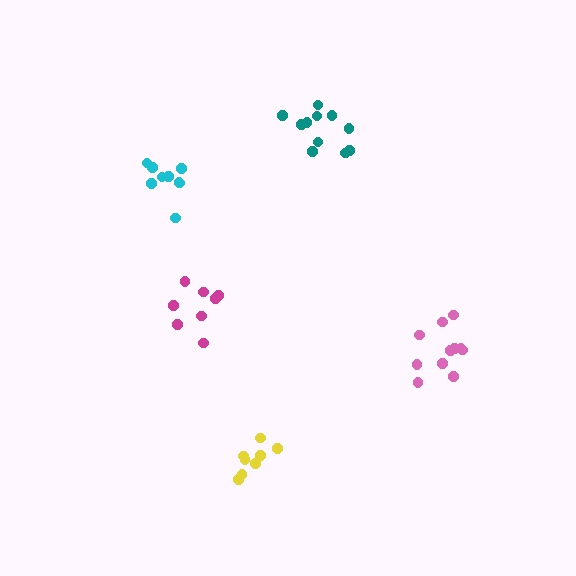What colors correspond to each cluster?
The clusters are colored: teal, pink, cyan, yellow, magenta.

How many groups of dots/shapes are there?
There are 5 groups.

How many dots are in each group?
Group 1: 11 dots, Group 2: 11 dots, Group 3: 9 dots, Group 4: 8 dots, Group 5: 8 dots (47 total).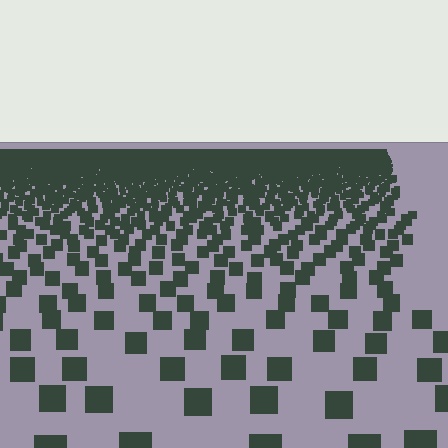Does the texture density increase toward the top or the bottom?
Density increases toward the top.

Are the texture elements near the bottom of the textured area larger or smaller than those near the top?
Larger. Near the bottom, elements are closer to the viewer and appear at a bigger on-screen size.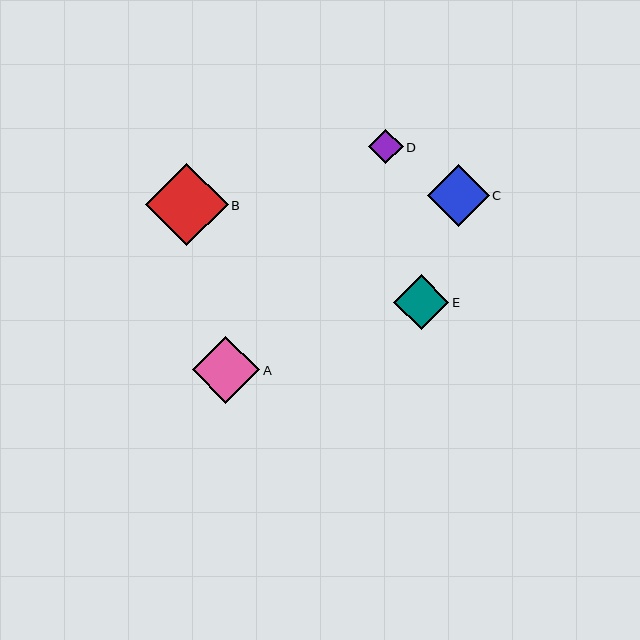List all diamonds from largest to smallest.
From largest to smallest: B, A, C, E, D.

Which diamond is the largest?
Diamond B is the largest with a size of approximately 83 pixels.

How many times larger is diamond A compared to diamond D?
Diamond A is approximately 2.0 times the size of diamond D.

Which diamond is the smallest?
Diamond D is the smallest with a size of approximately 34 pixels.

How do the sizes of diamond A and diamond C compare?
Diamond A and diamond C are approximately the same size.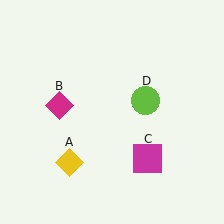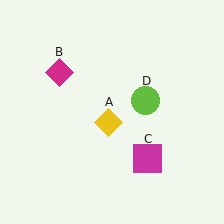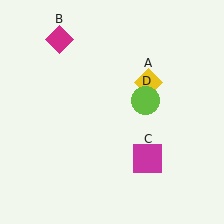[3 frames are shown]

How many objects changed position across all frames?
2 objects changed position: yellow diamond (object A), magenta diamond (object B).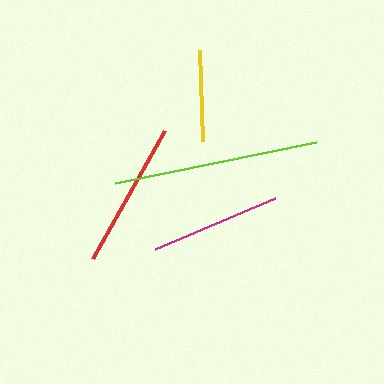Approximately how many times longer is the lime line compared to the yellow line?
The lime line is approximately 2.2 times the length of the yellow line.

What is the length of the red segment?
The red segment is approximately 147 pixels long.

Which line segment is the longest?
The lime line is the longest at approximately 204 pixels.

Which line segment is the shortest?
The yellow line is the shortest at approximately 91 pixels.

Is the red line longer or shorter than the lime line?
The lime line is longer than the red line.